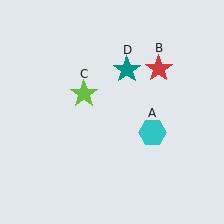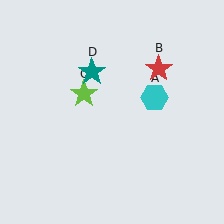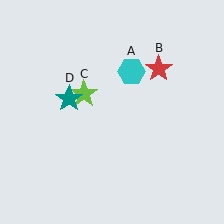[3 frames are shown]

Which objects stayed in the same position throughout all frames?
Red star (object B) and lime star (object C) remained stationary.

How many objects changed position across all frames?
2 objects changed position: cyan hexagon (object A), teal star (object D).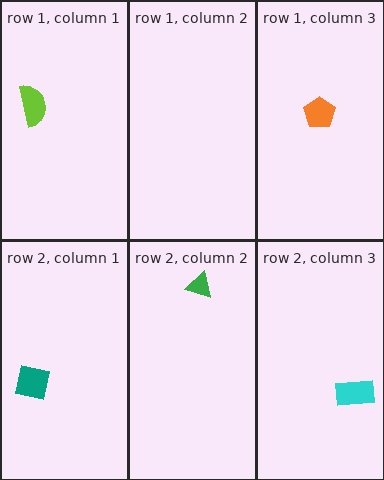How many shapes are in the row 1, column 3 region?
1.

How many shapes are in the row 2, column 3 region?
1.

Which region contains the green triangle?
The row 2, column 2 region.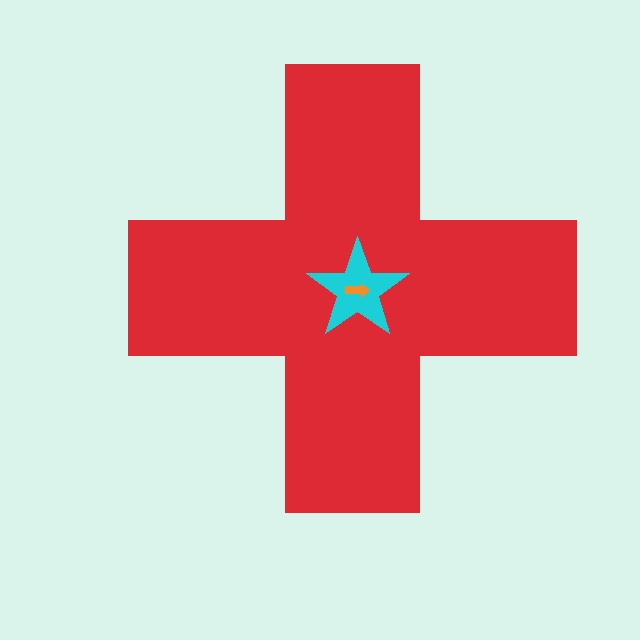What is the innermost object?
The orange arrow.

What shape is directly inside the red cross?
The cyan star.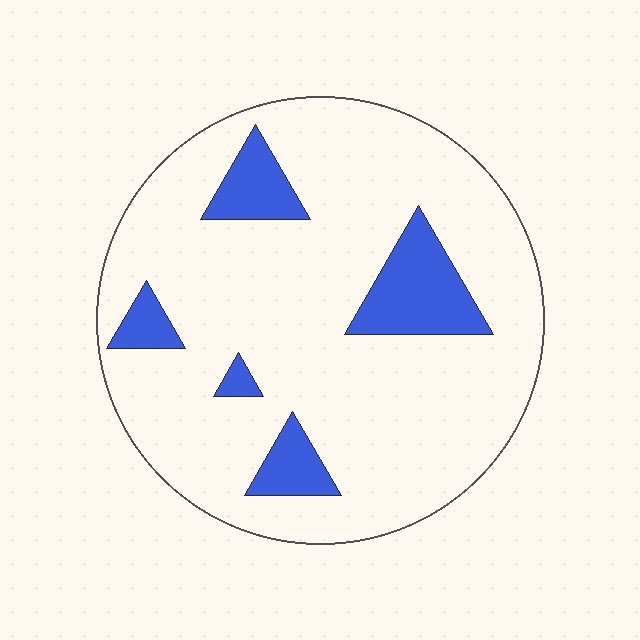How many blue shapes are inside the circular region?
5.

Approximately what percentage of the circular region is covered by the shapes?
Approximately 15%.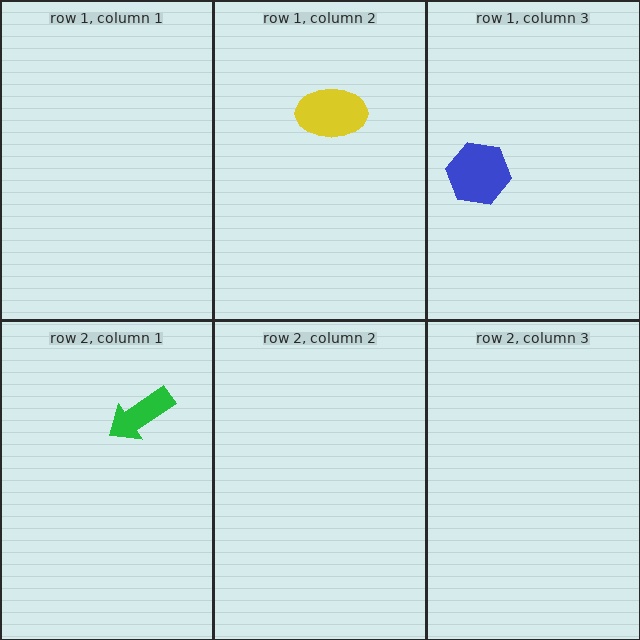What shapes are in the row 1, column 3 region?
The blue hexagon.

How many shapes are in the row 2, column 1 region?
1.